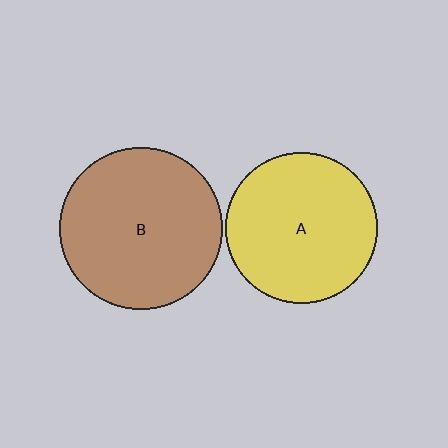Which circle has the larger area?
Circle B (brown).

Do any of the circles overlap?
No, none of the circles overlap.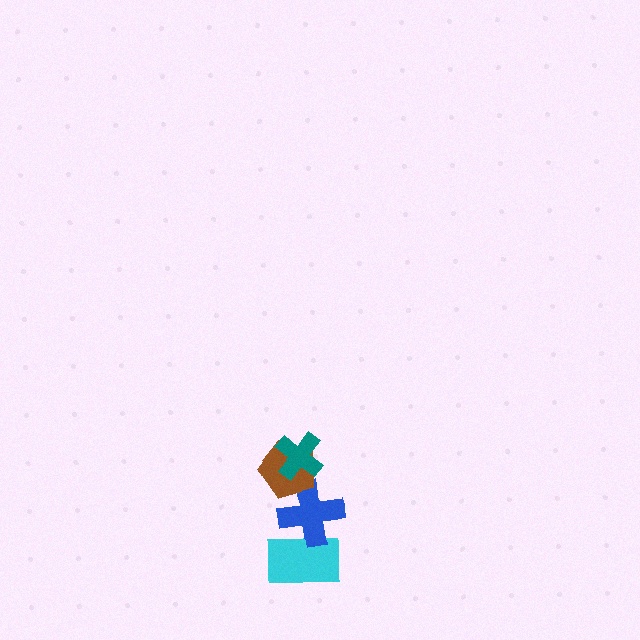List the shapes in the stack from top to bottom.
From top to bottom: the teal cross, the brown pentagon, the blue cross, the cyan rectangle.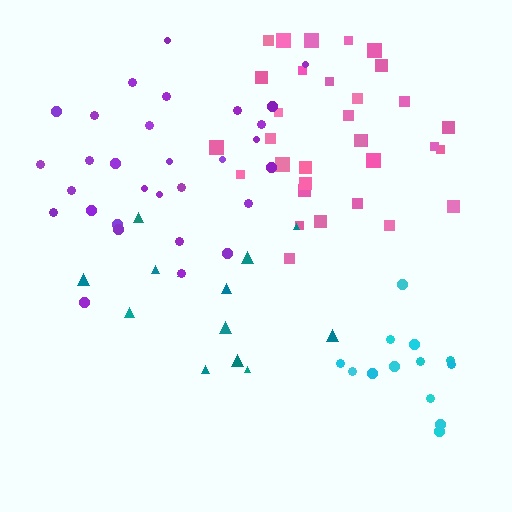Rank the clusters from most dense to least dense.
cyan, pink, purple, teal.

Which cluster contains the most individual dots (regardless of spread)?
Pink (32).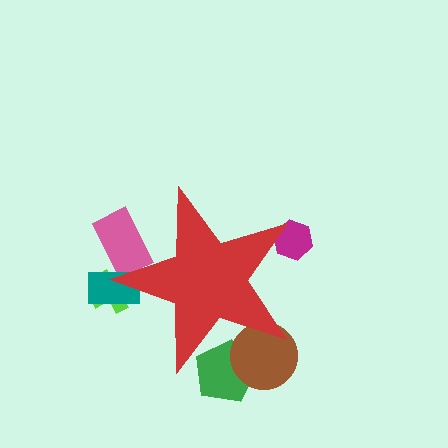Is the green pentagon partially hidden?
Yes, the green pentagon is partially hidden behind the red star.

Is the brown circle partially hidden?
Yes, the brown circle is partially hidden behind the red star.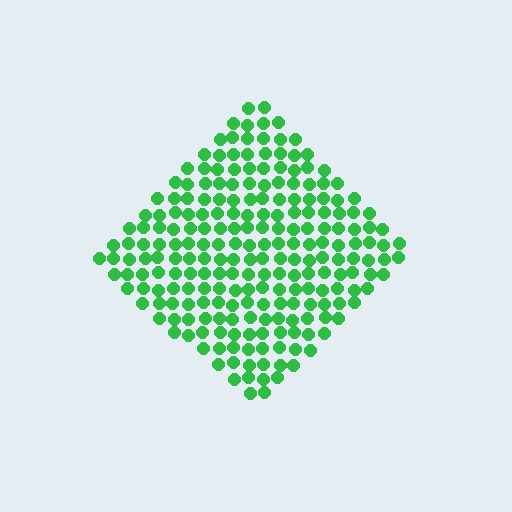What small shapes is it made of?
It is made of small circles.